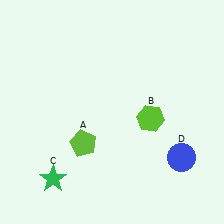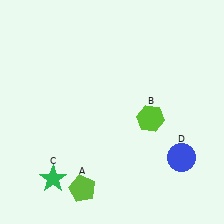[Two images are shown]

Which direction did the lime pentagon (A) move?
The lime pentagon (A) moved down.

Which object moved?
The lime pentagon (A) moved down.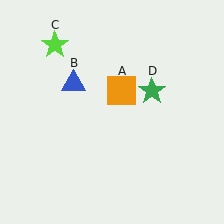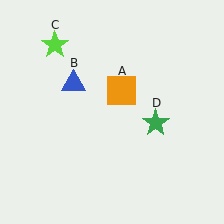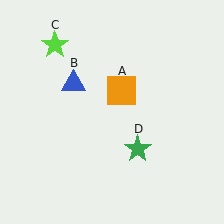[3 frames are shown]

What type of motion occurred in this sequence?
The green star (object D) rotated clockwise around the center of the scene.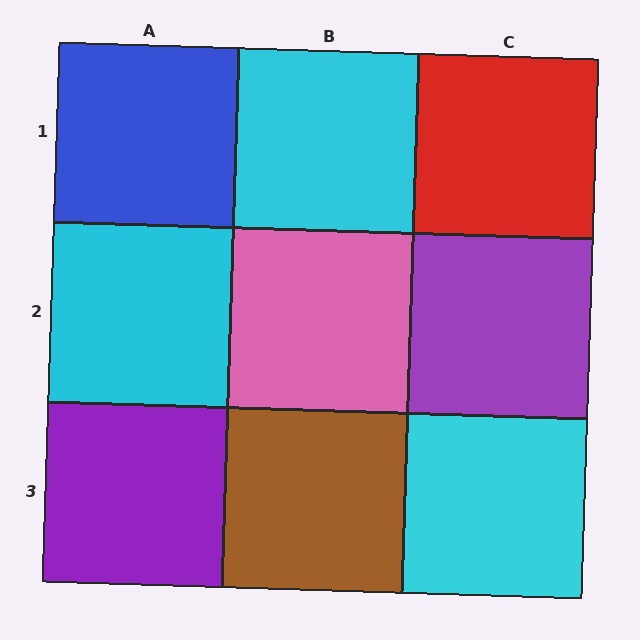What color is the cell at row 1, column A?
Blue.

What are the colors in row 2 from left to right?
Cyan, pink, purple.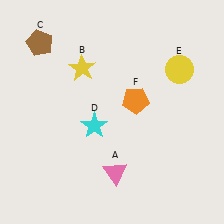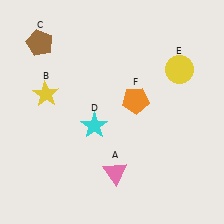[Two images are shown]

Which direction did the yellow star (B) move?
The yellow star (B) moved left.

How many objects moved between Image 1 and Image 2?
1 object moved between the two images.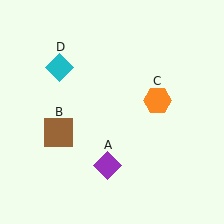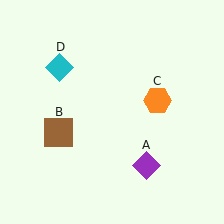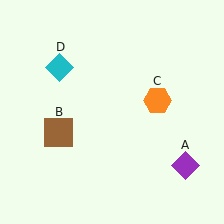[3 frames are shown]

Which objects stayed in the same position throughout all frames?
Brown square (object B) and orange hexagon (object C) and cyan diamond (object D) remained stationary.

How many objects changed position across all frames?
1 object changed position: purple diamond (object A).